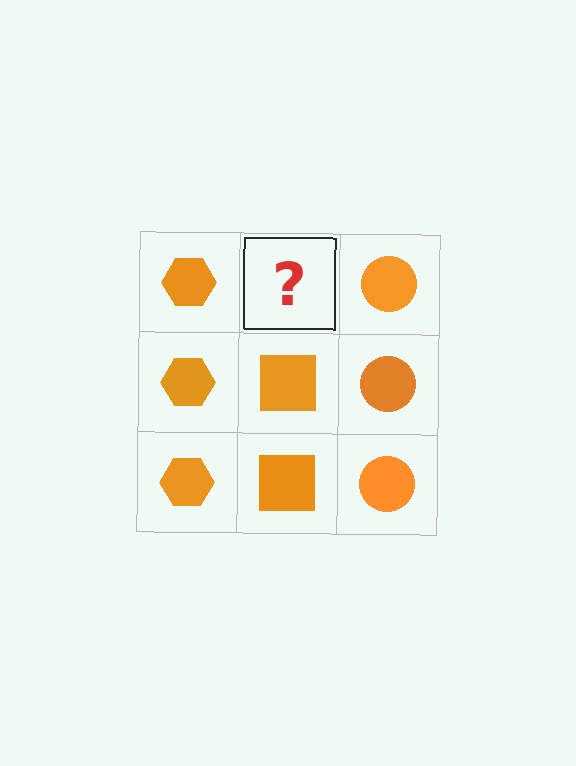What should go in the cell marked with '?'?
The missing cell should contain an orange square.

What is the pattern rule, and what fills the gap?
The rule is that each column has a consistent shape. The gap should be filled with an orange square.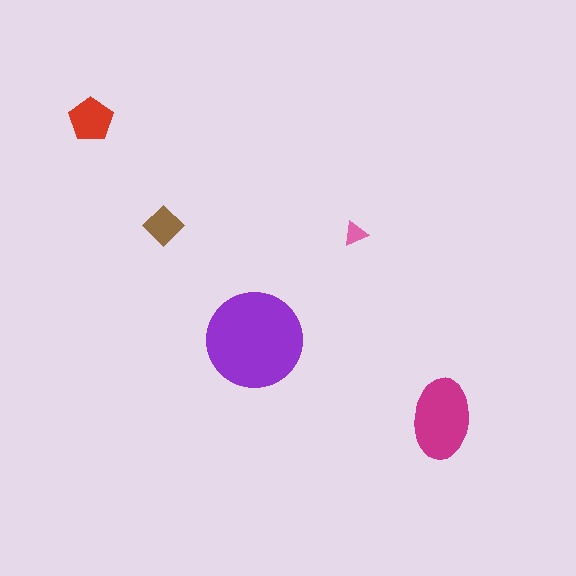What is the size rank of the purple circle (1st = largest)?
1st.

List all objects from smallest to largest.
The pink triangle, the brown diamond, the red pentagon, the magenta ellipse, the purple circle.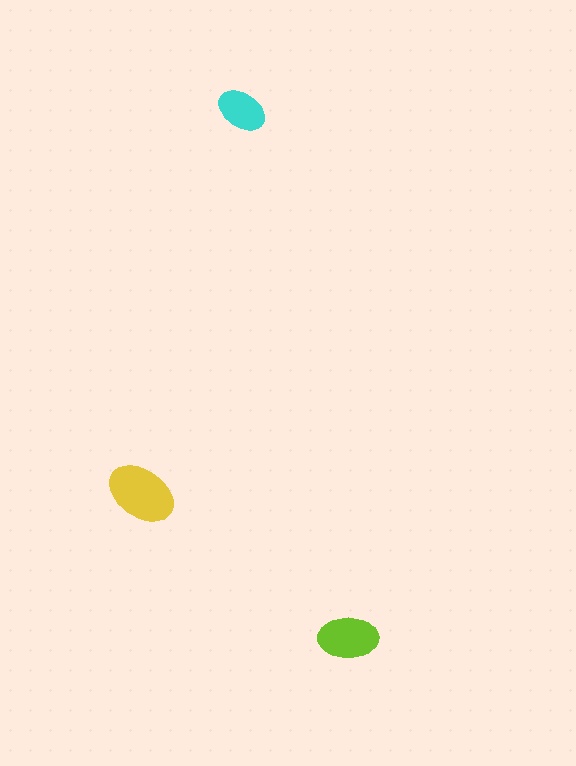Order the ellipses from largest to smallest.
the yellow one, the lime one, the cyan one.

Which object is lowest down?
The lime ellipse is bottommost.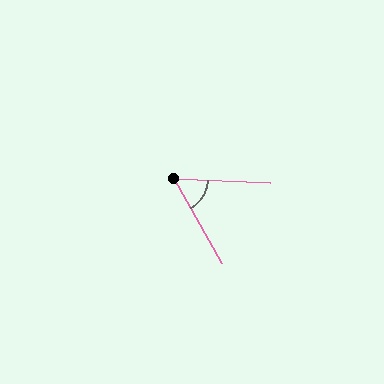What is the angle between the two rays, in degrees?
Approximately 58 degrees.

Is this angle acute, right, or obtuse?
It is acute.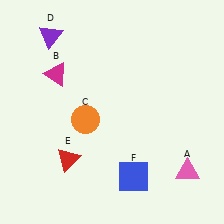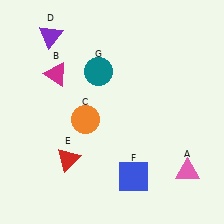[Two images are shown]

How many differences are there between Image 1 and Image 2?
There is 1 difference between the two images.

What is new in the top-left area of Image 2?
A teal circle (G) was added in the top-left area of Image 2.